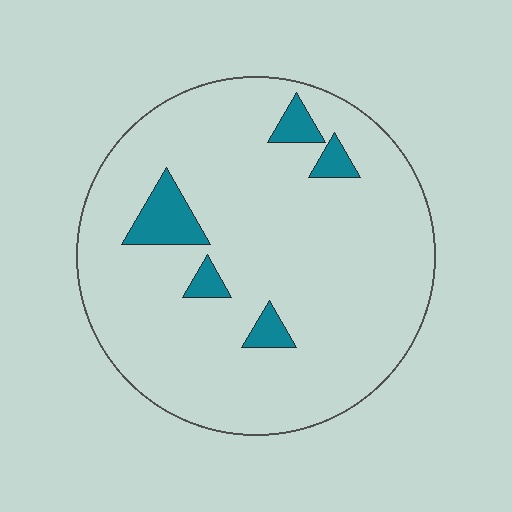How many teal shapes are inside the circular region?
5.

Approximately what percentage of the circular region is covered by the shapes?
Approximately 10%.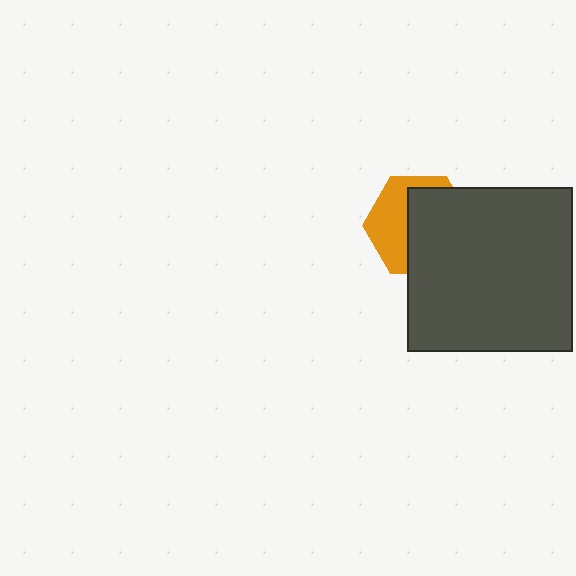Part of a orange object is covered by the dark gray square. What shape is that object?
It is a hexagon.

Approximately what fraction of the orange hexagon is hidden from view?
Roughly 57% of the orange hexagon is hidden behind the dark gray square.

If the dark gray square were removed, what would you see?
You would see the complete orange hexagon.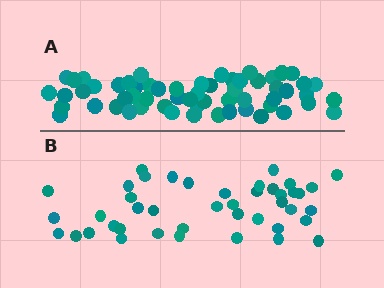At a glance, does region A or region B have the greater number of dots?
Region A (the top region) has more dots.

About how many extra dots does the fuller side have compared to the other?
Region A has approximately 15 more dots than region B.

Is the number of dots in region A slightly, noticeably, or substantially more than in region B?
Region A has noticeably more, but not dramatically so. The ratio is roughly 1.4 to 1.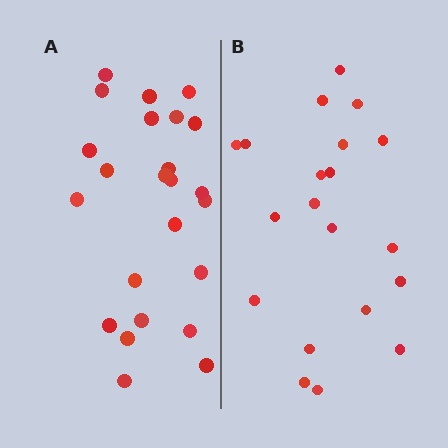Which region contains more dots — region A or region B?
Region A (the left region) has more dots.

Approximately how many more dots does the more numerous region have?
Region A has about 4 more dots than region B.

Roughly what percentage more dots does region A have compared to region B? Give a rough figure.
About 20% more.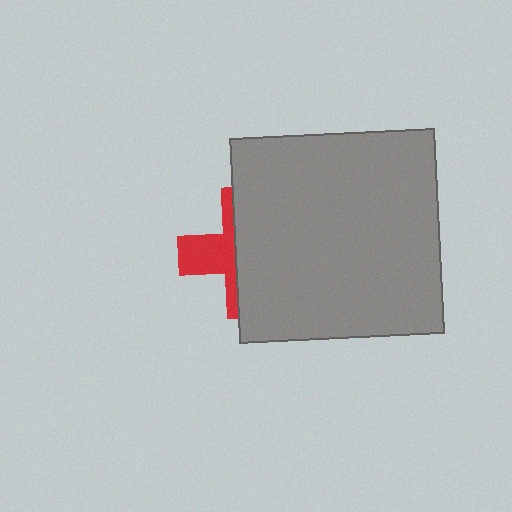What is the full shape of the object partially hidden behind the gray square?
The partially hidden object is a red cross.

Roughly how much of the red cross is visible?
A small part of it is visible (roughly 38%).